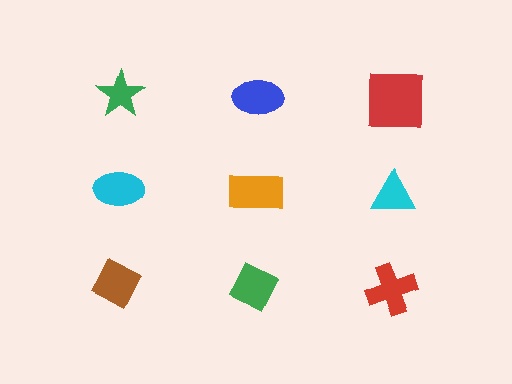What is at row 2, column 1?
A cyan ellipse.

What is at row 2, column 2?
An orange rectangle.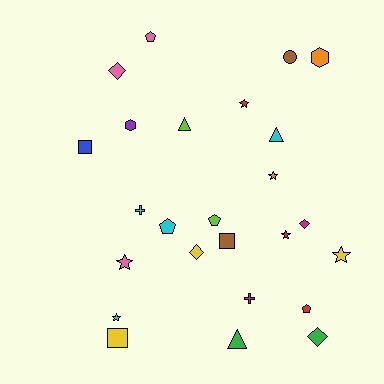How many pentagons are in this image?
There are 4 pentagons.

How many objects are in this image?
There are 25 objects.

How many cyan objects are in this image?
There are 4 cyan objects.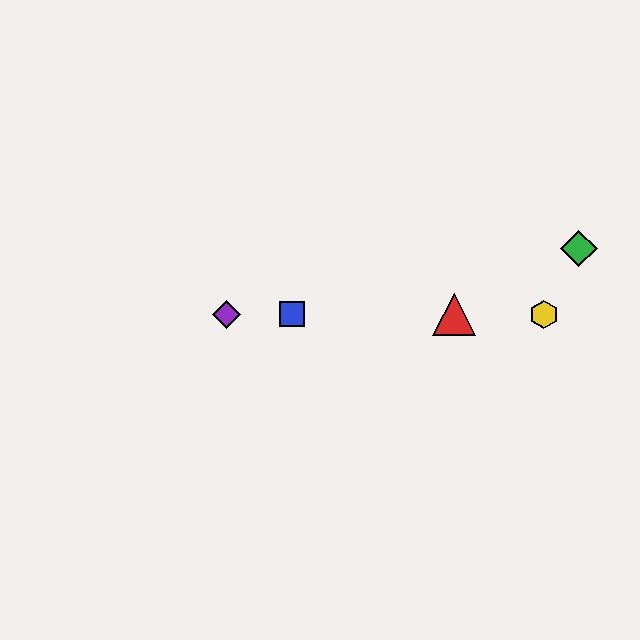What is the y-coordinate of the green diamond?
The green diamond is at y≈249.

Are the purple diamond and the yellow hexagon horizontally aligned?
Yes, both are at y≈314.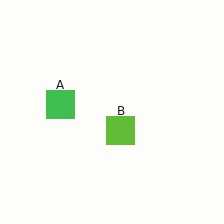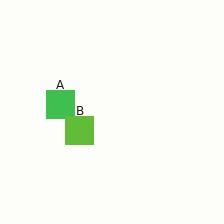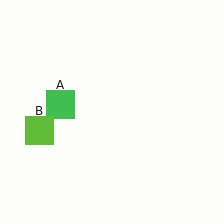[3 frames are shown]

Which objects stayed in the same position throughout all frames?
Green square (object A) remained stationary.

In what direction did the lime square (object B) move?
The lime square (object B) moved left.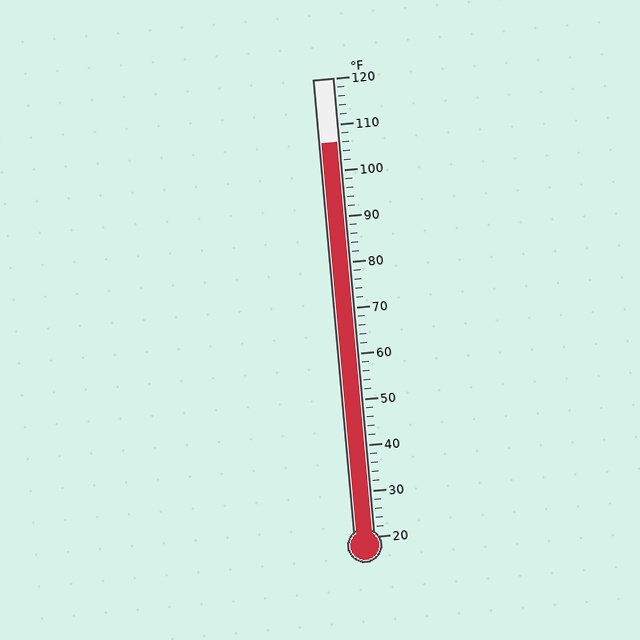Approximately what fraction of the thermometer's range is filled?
The thermometer is filled to approximately 85% of its range.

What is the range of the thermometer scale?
The thermometer scale ranges from 20°F to 120°F.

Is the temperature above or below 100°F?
The temperature is above 100°F.